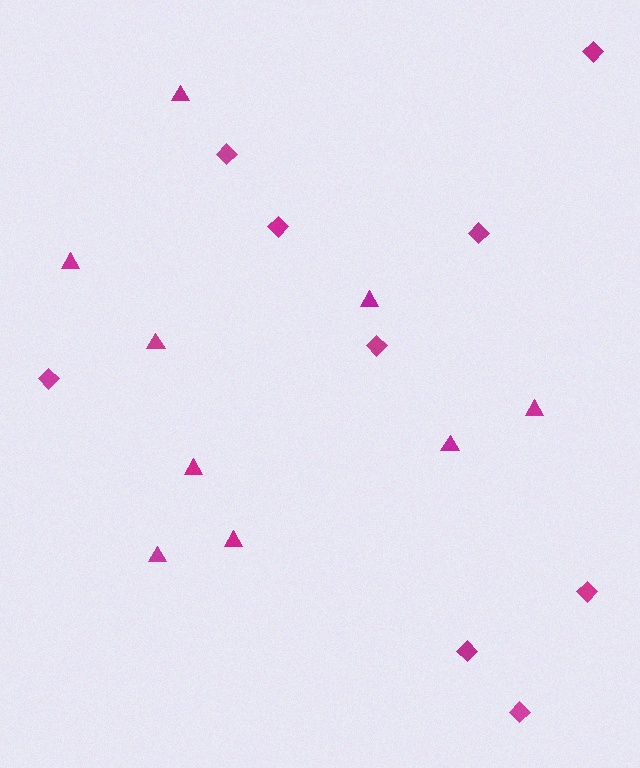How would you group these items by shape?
There are 2 groups: one group of triangles (9) and one group of diamonds (9).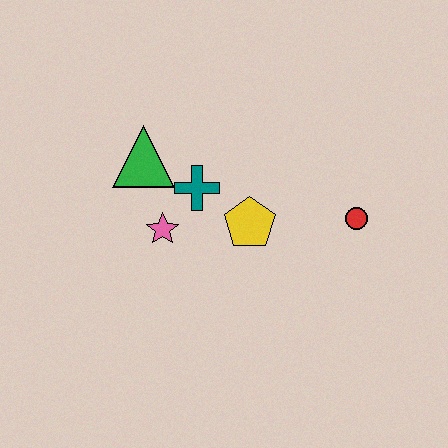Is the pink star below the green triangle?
Yes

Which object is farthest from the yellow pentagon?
The green triangle is farthest from the yellow pentagon.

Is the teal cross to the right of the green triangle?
Yes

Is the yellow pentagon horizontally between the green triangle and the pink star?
No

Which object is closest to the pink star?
The teal cross is closest to the pink star.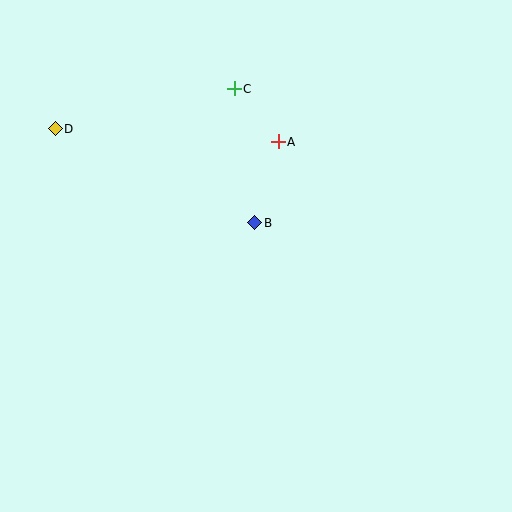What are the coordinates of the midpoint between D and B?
The midpoint between D and B is at (155, 176).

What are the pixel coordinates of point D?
Point D is at (55, 129).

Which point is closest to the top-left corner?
Point D is closest to the top-left corner.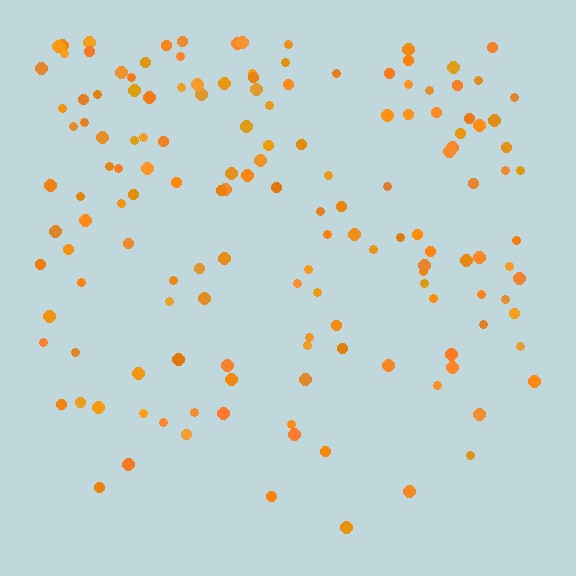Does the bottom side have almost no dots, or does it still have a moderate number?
Still a moderate number, just noticeably fewer than the top.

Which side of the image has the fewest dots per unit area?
The bottom.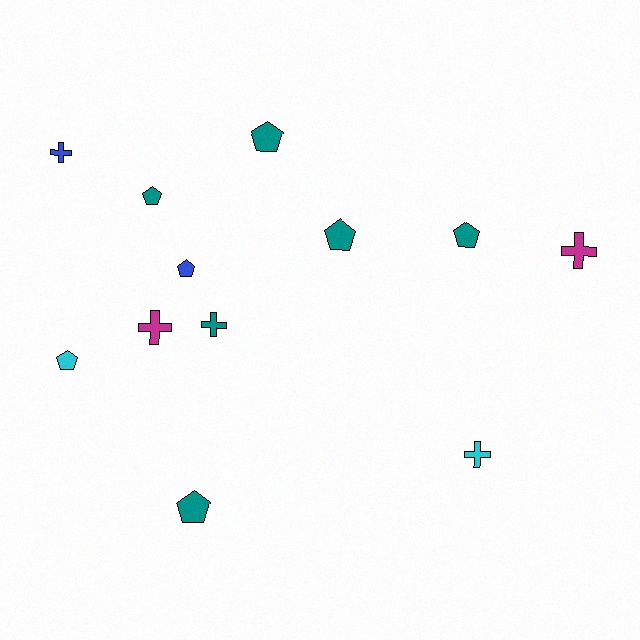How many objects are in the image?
There are 12 objects.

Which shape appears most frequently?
Pentagon, with 7 objects.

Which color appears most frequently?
Teal, with 6 objects.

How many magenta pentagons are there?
There are no magenta pentagons.